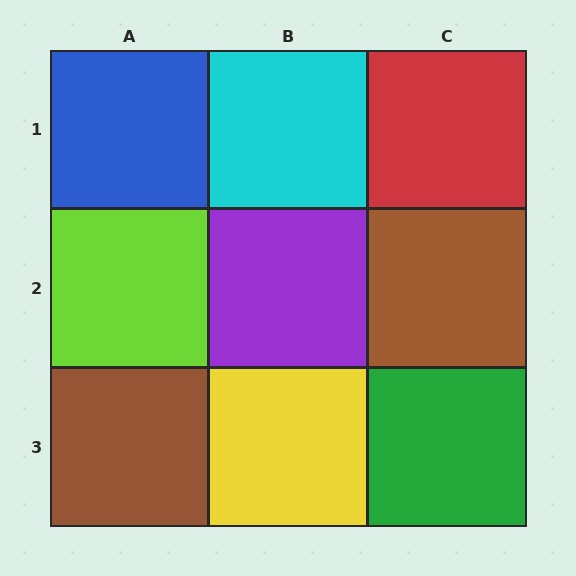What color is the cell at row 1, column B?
Cyan.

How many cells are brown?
2 cells are brown.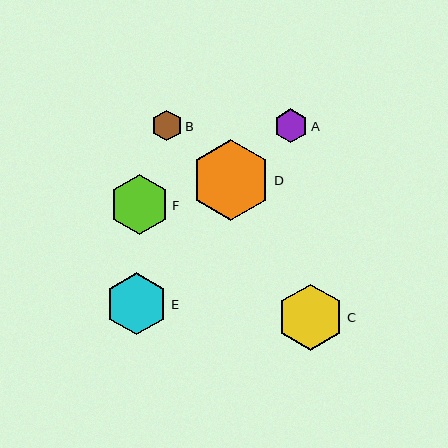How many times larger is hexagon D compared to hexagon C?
Hexagon D is approximately 1.2 times the size of hexagon C.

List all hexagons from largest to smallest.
From largest to smallest: D, C, E, F, A, B.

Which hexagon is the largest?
Hexagon D is the largest with a size of approximately 80 pixels.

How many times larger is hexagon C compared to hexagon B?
Hexagon C is approximately 2.2 times the size of hexagon B.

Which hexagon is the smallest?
Hexagon B is the smallest with a size of approximately 31 pixels.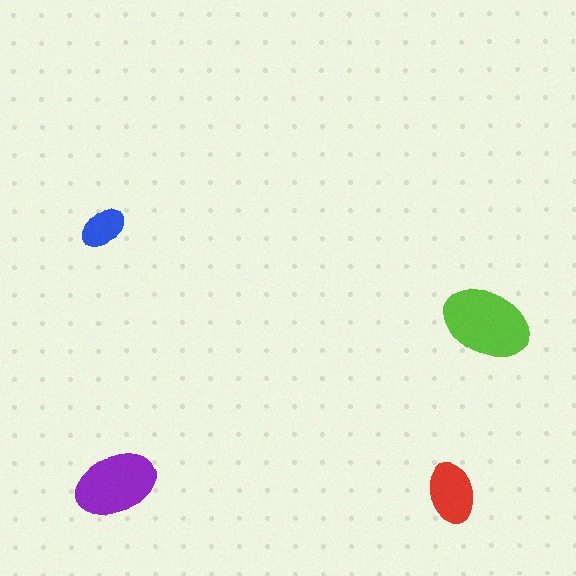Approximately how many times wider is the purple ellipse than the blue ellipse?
About 2 times wider.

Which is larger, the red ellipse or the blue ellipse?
The red one.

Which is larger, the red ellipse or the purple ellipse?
The purple one.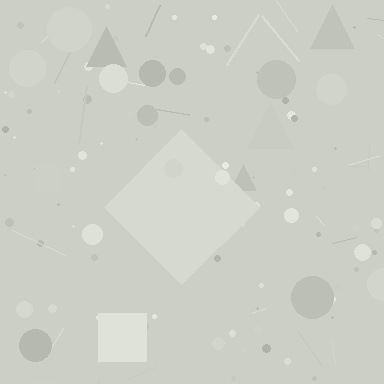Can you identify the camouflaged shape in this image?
The camouflaged shape is a diamond.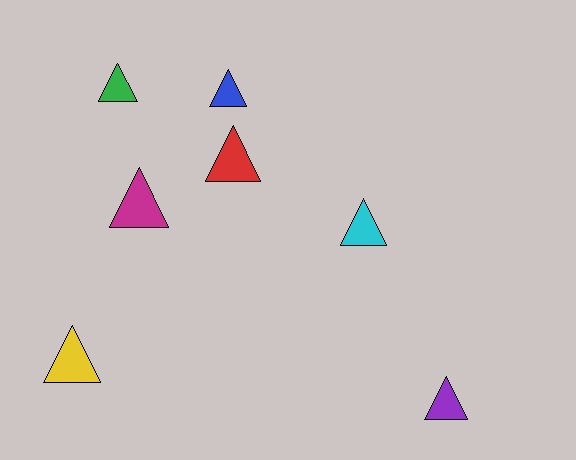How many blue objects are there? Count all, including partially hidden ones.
There is 1 blue object.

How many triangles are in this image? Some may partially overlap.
There are 7 triangles.